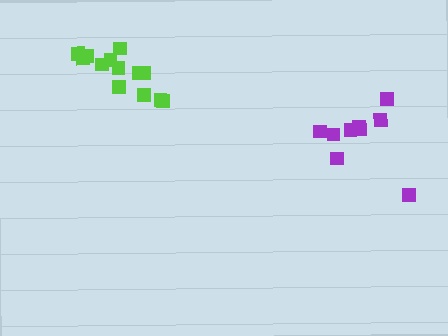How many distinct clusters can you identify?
There are 2 distinct clusters.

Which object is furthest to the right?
The purple cluster is rightmost.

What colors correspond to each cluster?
The clusters are colored: purple, lime.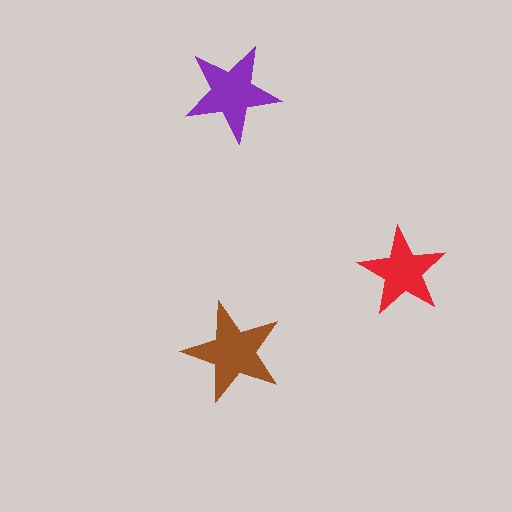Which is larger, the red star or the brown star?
The brown one.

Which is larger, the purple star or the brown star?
The brown one.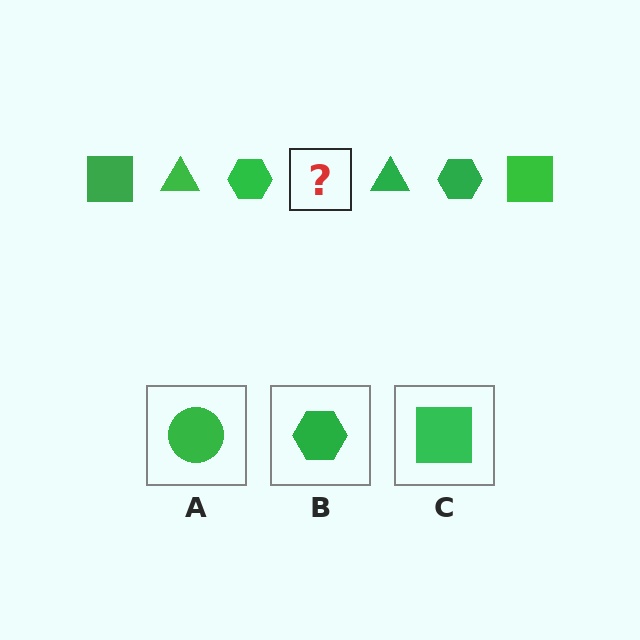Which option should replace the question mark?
Option C.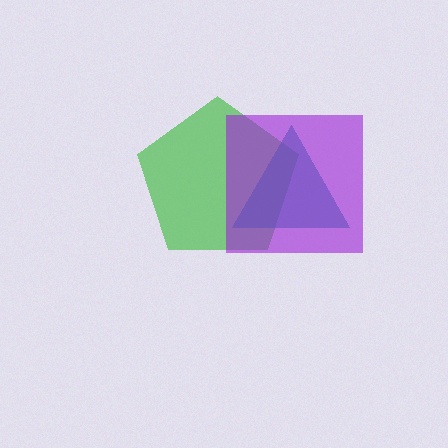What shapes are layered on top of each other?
The layered shapes are: a green pentagon, a teal triangle, a purple square.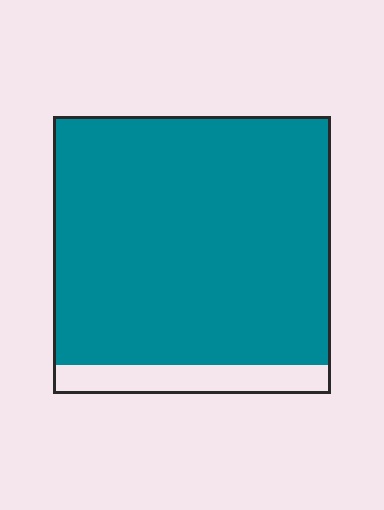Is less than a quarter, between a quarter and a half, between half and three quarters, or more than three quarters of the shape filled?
More than three quarters.